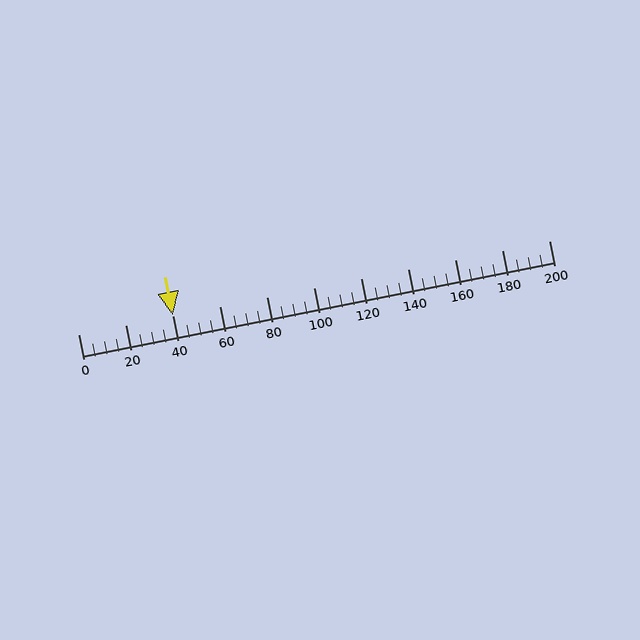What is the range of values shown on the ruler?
The ruler shows values from 0 to 200.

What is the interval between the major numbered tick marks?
The major tick marks are spaced 20 units apart.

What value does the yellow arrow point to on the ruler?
The yellow arrow points to approximately 40.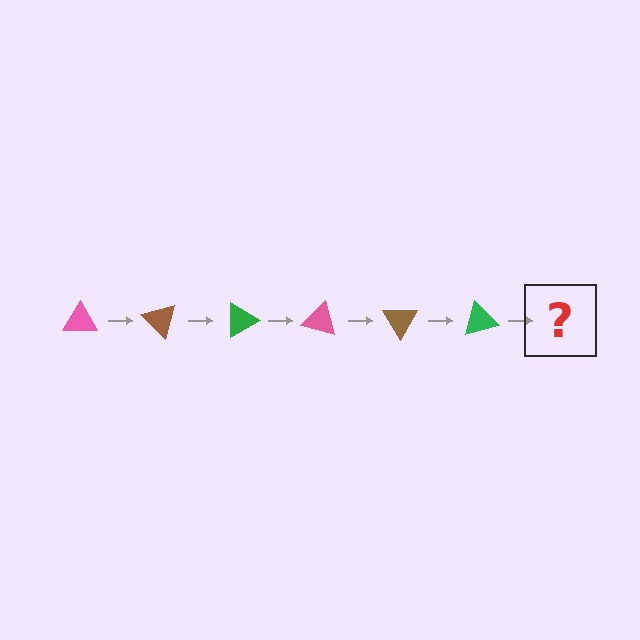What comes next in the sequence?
The next element should be a pink triangle, rotated 270 degrees from the start.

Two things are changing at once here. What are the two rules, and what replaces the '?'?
The two rules are that it rotates 45 degrees each step and the color cycles through pink, brown, and green. The '?' should be a pink triangle, rotated 270 degrees from the start.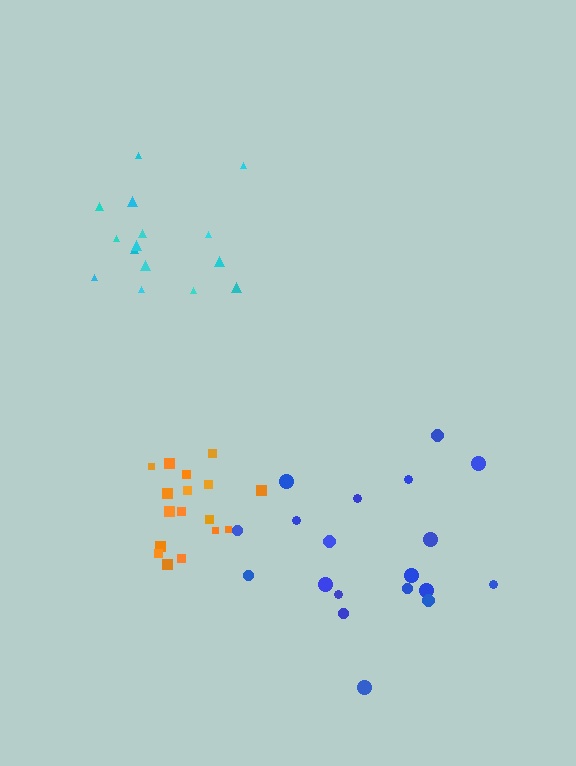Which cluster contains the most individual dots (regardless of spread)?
Blue (19).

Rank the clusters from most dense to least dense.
orange, cyan, blue.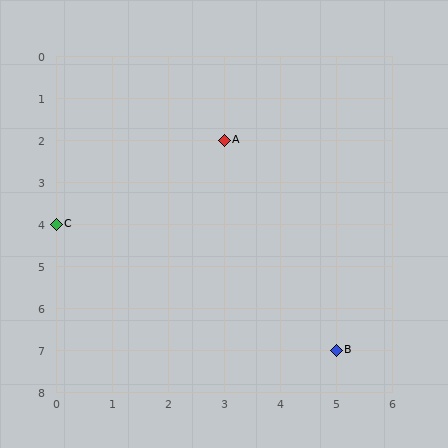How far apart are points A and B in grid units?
Points A and B are 2 columns and 5 rows apart (about 5.4 grid units diagonally).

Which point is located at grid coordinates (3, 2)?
Point A is at (3, 2).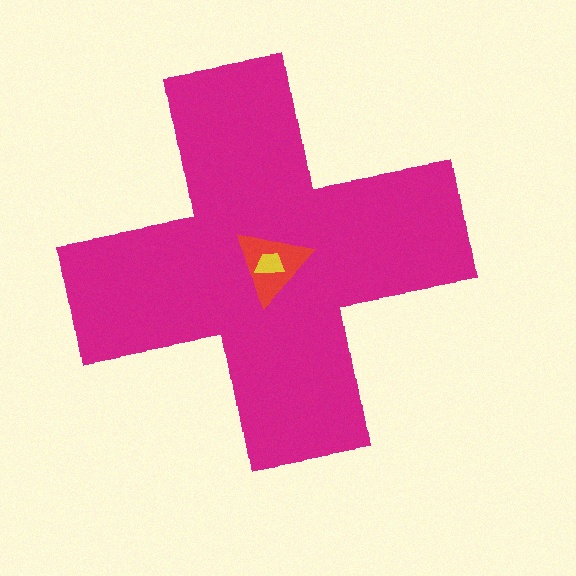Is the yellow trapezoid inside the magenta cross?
Yes.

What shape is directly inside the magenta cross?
The red triangle.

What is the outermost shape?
The magenta cross.